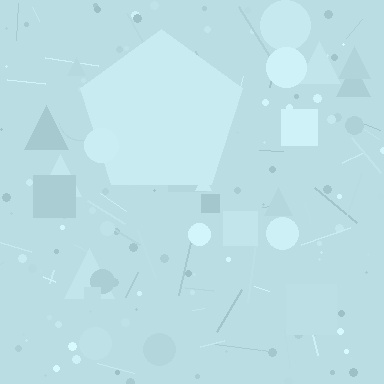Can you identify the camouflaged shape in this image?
The camouflaged shape is a pentagon.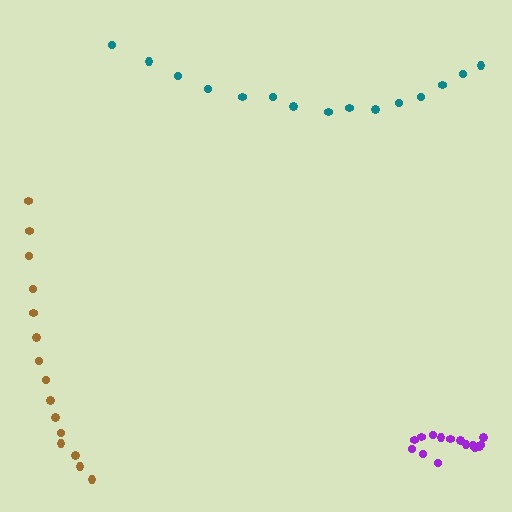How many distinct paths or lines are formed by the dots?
There are 3 distinct paths.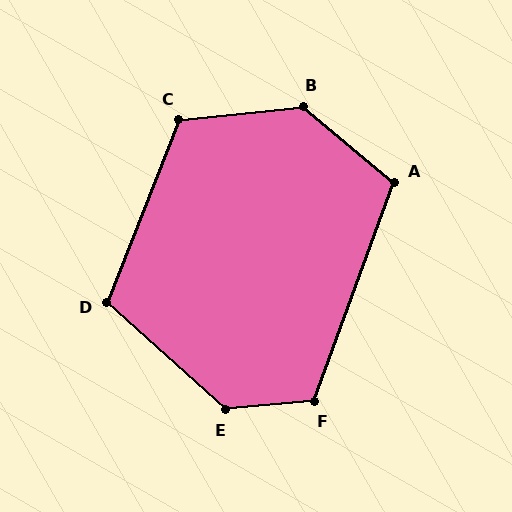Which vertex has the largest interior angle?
B, at approximately 134 degrees.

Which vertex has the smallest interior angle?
A, at approximately 110 degrees.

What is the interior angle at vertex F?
Approximately 115 degrees (obtuse).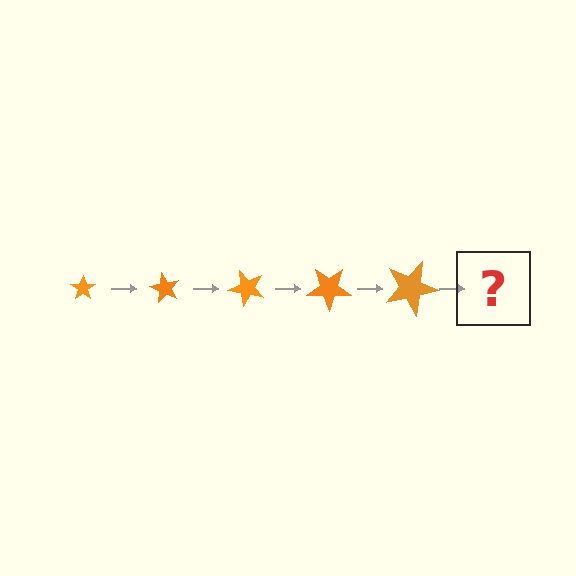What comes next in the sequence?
The next element should be a star, larger than the previous one and rotated 300 degrees from the start.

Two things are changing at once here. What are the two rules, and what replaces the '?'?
The two rules are that the star grows larger each step and it rotates 60 degrees each step. The '?' should be a star, larger than the previous one and rotated 300 degrees from the start.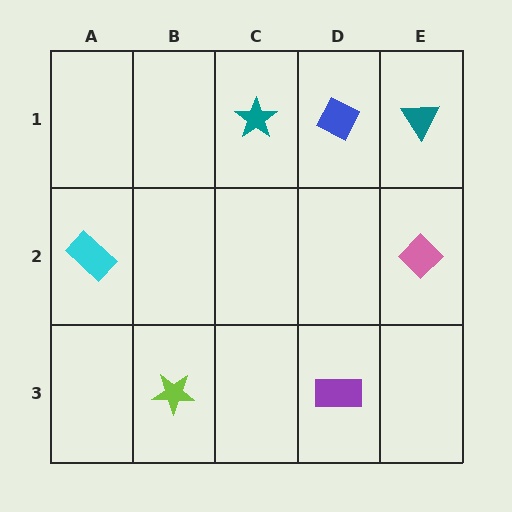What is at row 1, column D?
A blue diamond.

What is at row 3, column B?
A lime star.